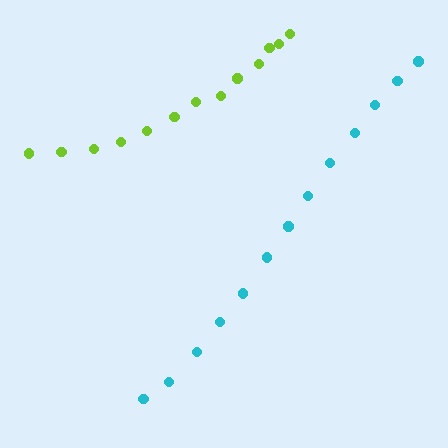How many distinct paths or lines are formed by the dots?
There are 2 distinct paths.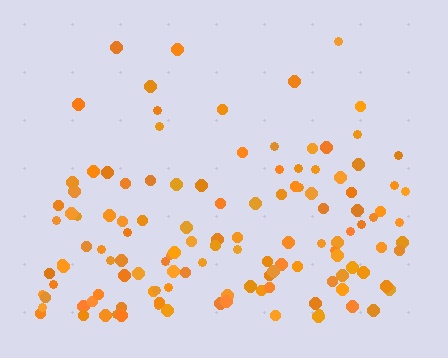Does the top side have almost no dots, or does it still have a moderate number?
Still a moderate number, just noticeably fewer than the bottom.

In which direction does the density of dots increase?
From top to bottom, with the bottom side densest.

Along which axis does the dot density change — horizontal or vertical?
Vertical.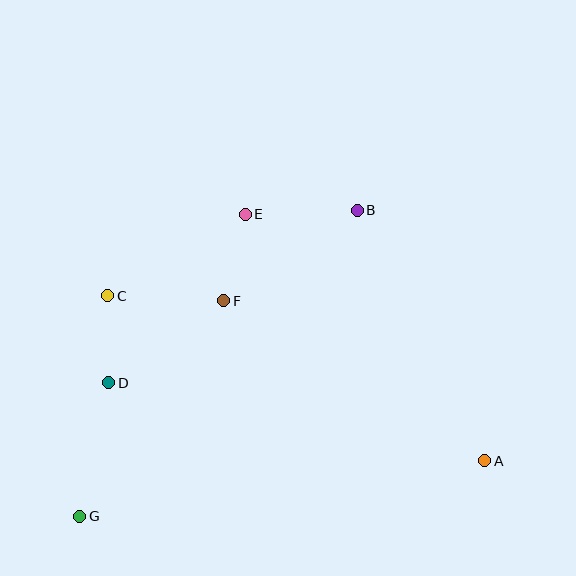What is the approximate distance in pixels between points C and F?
The distance between C and F is approximately 116 pixels.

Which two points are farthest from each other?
Points B and G are farthest from each other.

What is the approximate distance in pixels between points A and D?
The distance between A and D is approximately 384 pixels.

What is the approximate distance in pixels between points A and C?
The distance between A and C is approximately 411 pixels.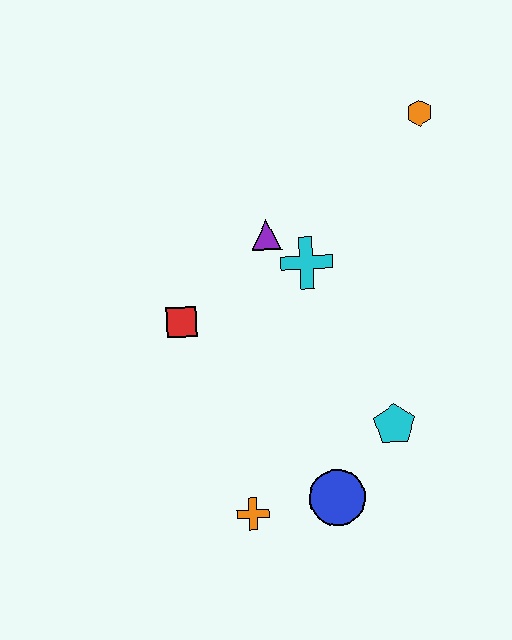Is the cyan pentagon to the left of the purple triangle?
No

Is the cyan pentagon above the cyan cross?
No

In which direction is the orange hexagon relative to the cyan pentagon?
The orange hexagon is above the cyan pentagon.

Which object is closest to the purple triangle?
The cyan cross is closest to the purple triangle.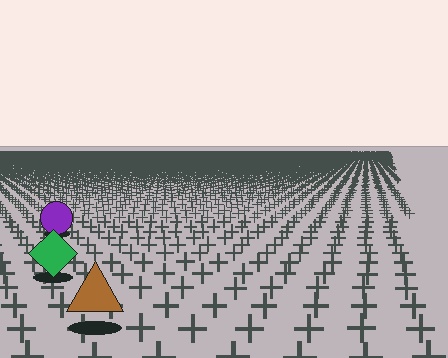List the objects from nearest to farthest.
From nearest to farthest: the brown triangle, the green diamond, the purple circle.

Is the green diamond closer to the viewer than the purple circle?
Yes. The green diamond is closer — you can tell from the texture gradient: the ground texture is coarser near it.